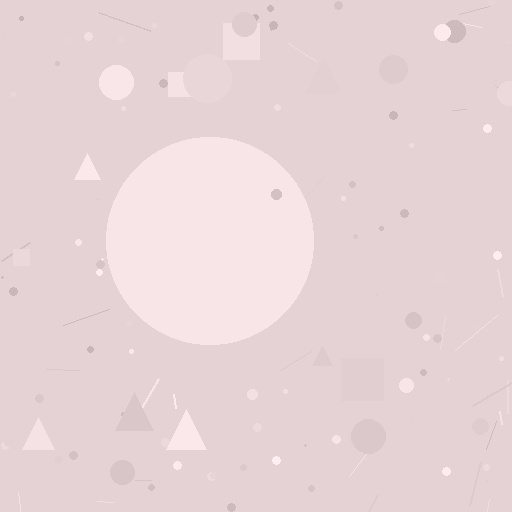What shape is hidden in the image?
A circle is hidden in the image.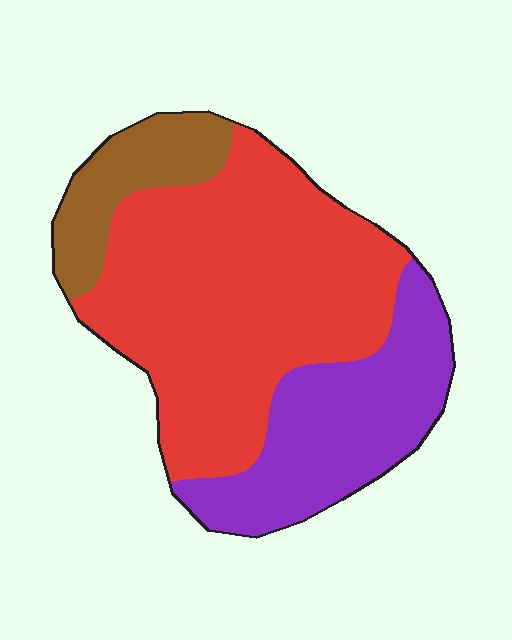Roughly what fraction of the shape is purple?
Purple takes up between a quarter and a half of the shape.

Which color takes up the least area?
Brown, at roughly 15%.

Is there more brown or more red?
Red.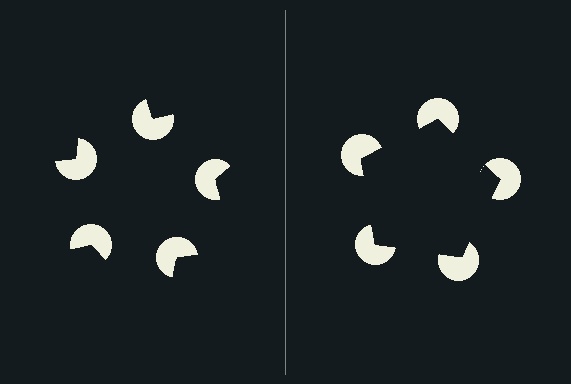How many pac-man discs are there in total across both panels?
10 — 5 on each side.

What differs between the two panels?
The pac-man discs are positioned identically on both sides; only the wedge orientations differ. On the right they align to a pentagon; on the left they are misaligned.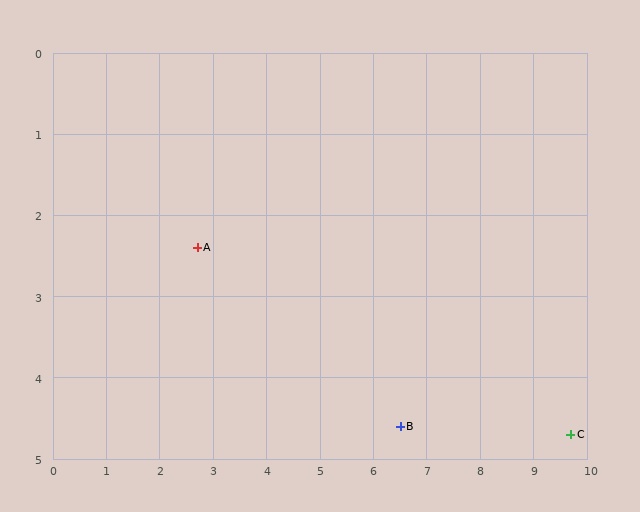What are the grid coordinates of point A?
Point A is at approximately (2.7, 2.4).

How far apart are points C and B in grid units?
Points C and B are about 3.2 grid units apart.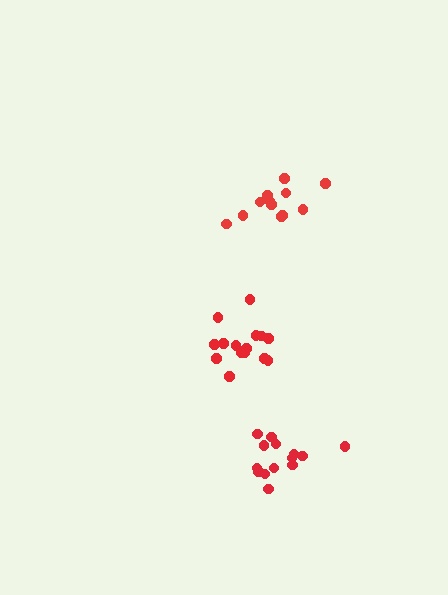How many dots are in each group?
Group 1: 15 dots, Group 2: 12 dots, Group 3: 14 dots (41 total).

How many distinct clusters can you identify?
There are 3 distinct clusters.